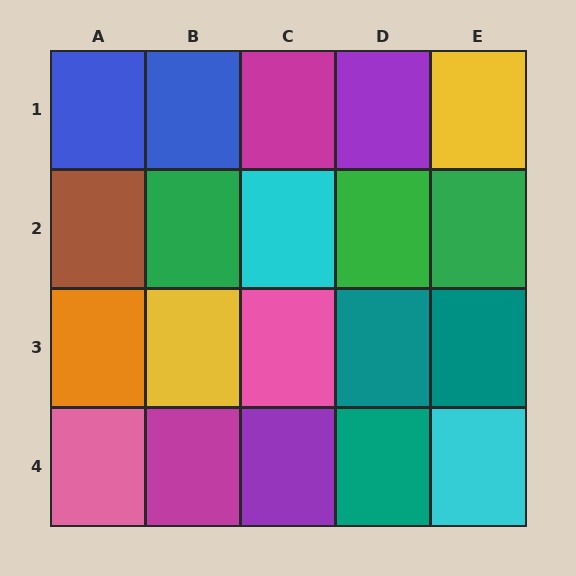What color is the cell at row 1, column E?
Yellow.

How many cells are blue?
2 cells are blue.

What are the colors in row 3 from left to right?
Orange, yellow, pink, teal, teal.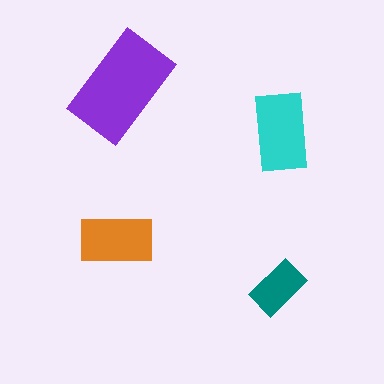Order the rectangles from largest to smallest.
the purple one, the cyan one, the orange one, the teal one.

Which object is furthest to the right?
The cyan rectangle is rightmost.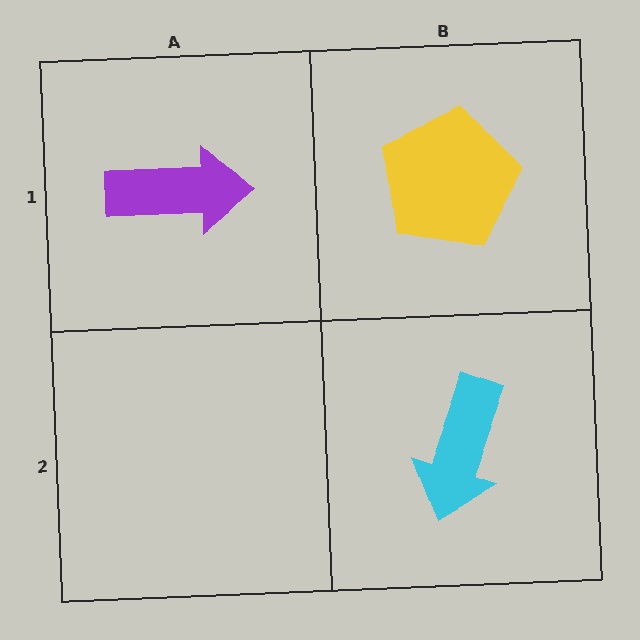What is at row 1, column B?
A yellow pentagon.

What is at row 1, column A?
A purple arrow.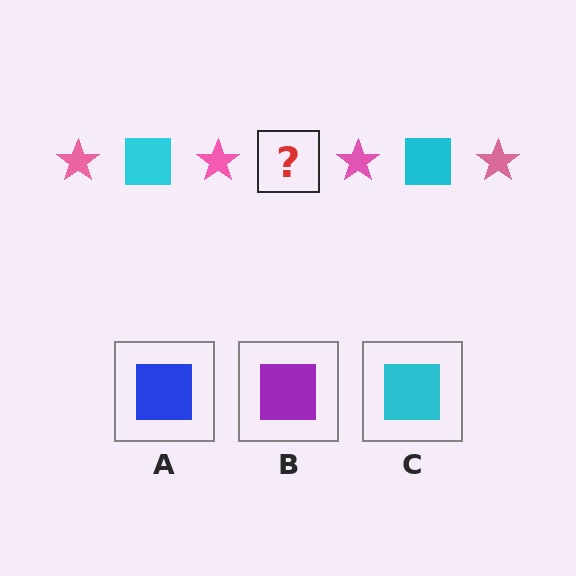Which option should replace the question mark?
Option C.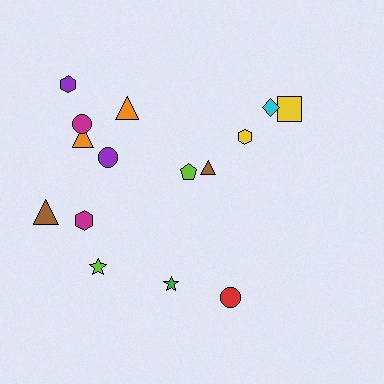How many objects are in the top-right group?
There are 5 objects.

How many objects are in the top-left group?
There are 7 objects.